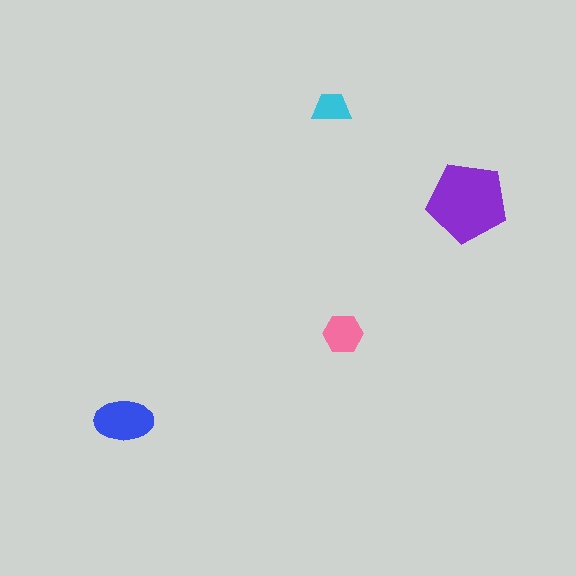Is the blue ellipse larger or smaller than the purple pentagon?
Smaller.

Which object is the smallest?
The cyan trapezoid.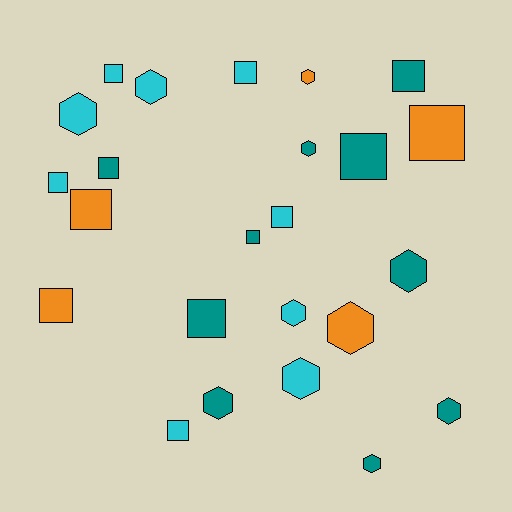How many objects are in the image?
There are 24 objects.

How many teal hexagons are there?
There are 5 teal hexagons.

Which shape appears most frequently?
Square, with 13 objects.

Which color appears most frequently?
Teal, with 10 objects.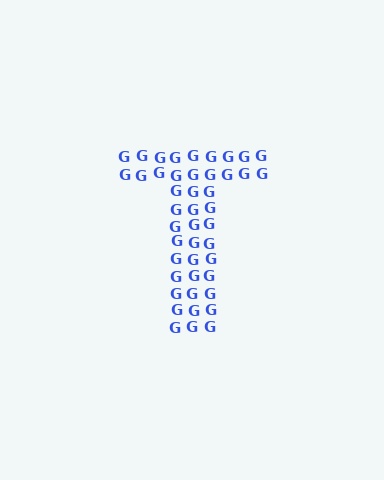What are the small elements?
The small elements are letter G's.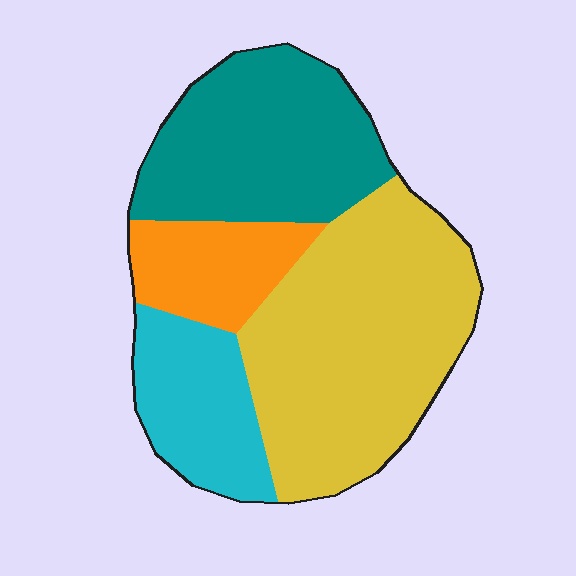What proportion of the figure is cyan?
Cyan takes up less than a sixth of the figure.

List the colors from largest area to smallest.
From largest to smallest: yellow, teal, cyan, orange.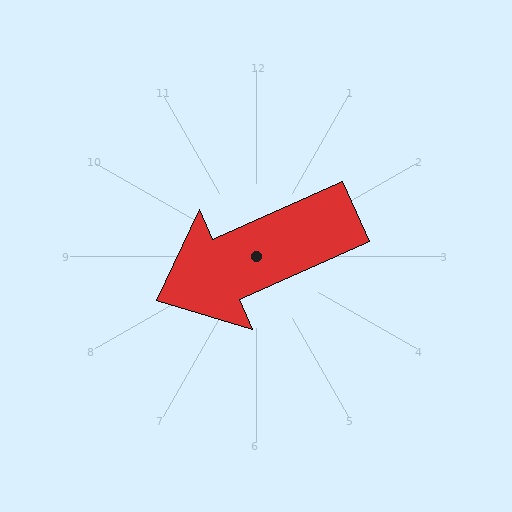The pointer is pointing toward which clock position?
Roughly 8 o'clock.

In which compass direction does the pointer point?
Southwest.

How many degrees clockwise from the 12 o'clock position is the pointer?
Approximately 246 degrees.